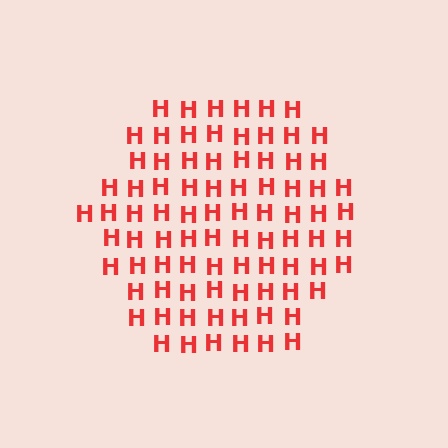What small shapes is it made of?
It is made of small letter H's.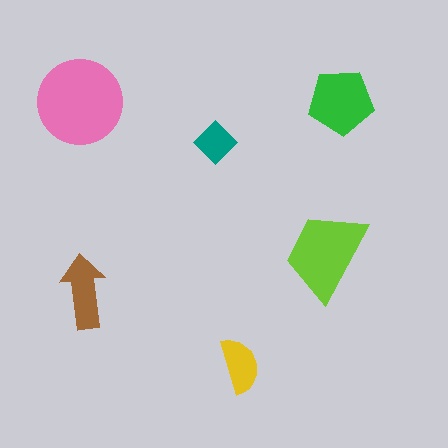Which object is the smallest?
The teal diamond.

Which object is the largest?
The pink circle.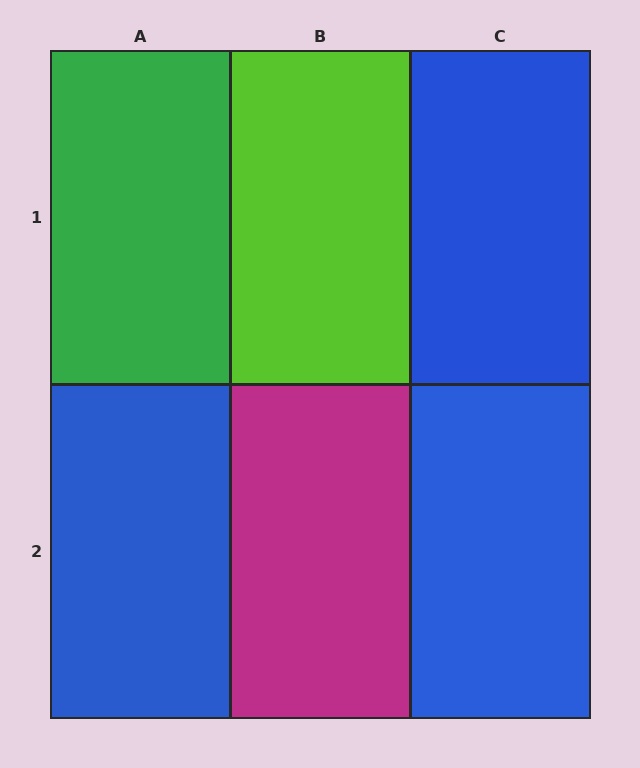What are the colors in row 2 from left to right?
Blue, magenta, blue.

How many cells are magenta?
1 cell is magenta.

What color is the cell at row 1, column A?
Green.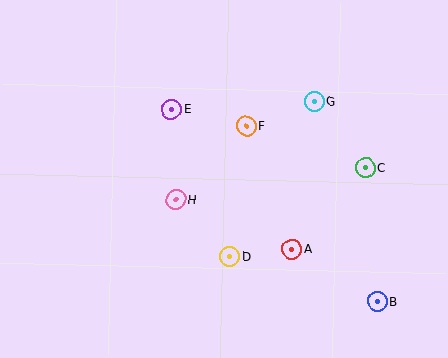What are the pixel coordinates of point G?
Point G is at (314, 101).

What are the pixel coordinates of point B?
Point B is at (378, 301).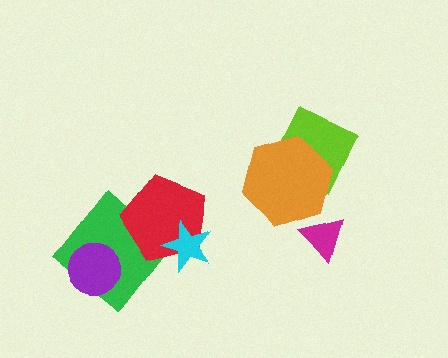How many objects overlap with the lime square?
1 object overlaps with the lime square.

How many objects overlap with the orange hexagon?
1 object overlaps with the orange hexagon.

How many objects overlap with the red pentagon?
2 objects overlap with the red pentagon.